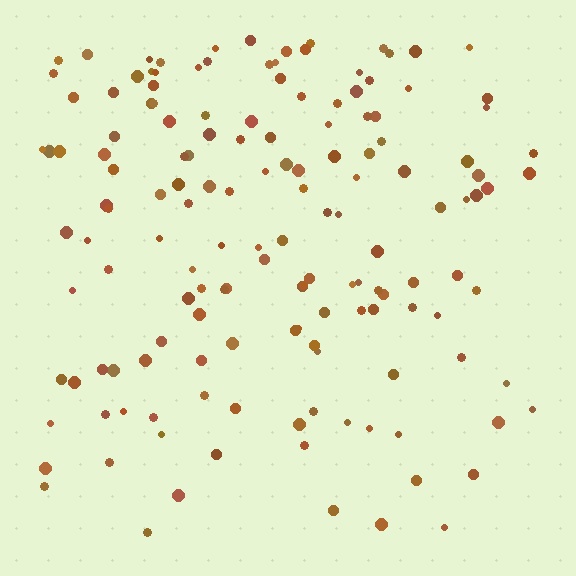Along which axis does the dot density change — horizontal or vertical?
Vertical.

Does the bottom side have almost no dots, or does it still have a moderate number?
Still a moderate number, just noticeably fewer than the top.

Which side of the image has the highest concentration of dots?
The top.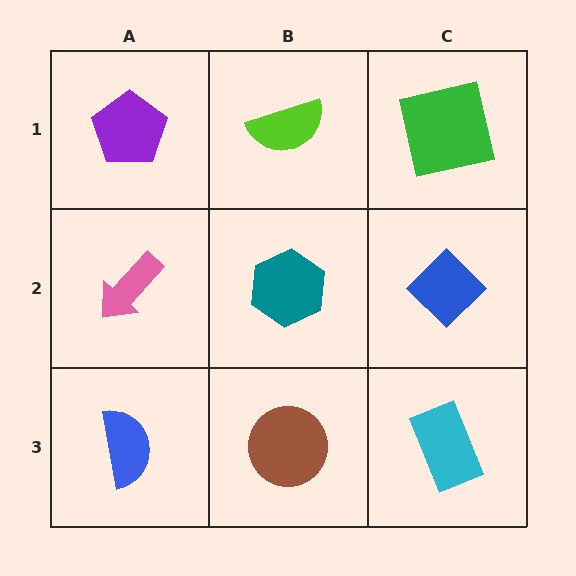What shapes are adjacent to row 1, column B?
A teal hexagon (row 2, column B), a purple pentagon (row 1, column A), a green square (row 1, column C).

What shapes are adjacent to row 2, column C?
A green square (row 1, column C), a cyan rectangle (row 3, column C), a teal hexagon (row 2, column B).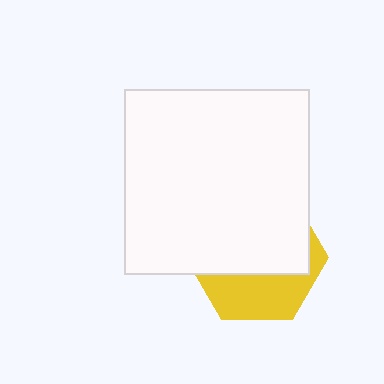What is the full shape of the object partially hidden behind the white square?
The partially hidden object is a yellow hexagon.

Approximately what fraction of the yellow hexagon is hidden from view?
Roughly 64% of the yellow hexagon is hidden behind the white square.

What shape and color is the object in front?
The object in front is a white square.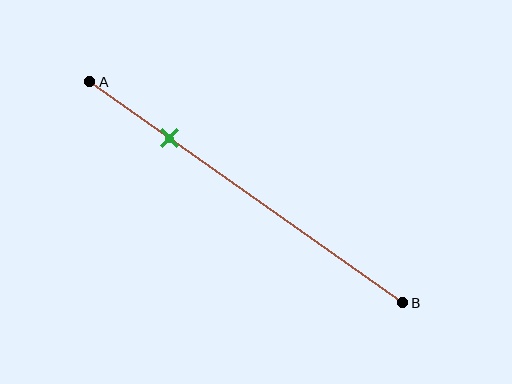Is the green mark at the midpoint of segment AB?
No, the mark is at about 25% from A, not at the 50% midpoint.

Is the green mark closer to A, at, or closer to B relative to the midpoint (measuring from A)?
The green mark is closer to point A than the midpoint of segment AB.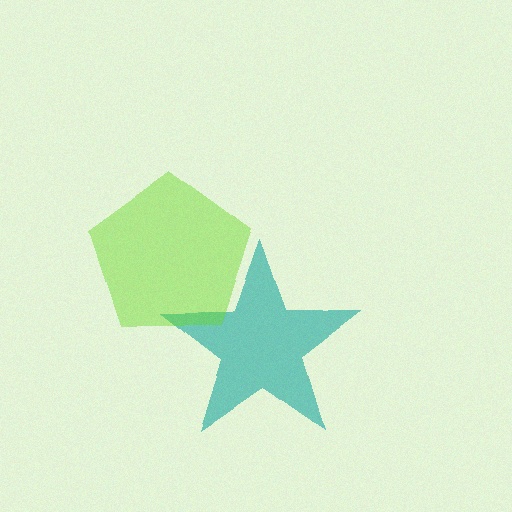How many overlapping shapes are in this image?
There are 2 overlapping shapes in the image.